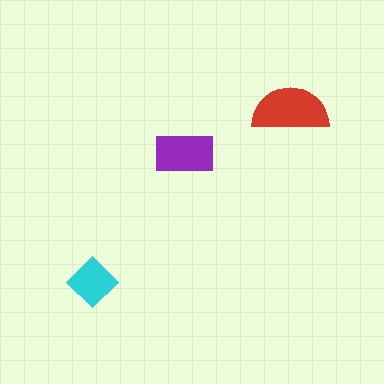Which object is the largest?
The red semicircle.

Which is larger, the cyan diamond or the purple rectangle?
The purple rectangle.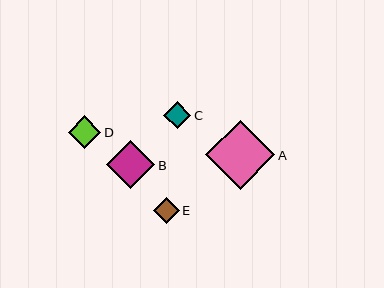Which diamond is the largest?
Diamond A is the largest with a size of approximately 69 pixels.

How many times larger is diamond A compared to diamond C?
Diamond A is approximately 2.6 times the size of diamond C.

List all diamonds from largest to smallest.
From largest to smallest: A, B, D, C, E.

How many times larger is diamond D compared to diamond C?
Diamond D is approximately 1.2 times the size of diamond C.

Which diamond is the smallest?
Diamond E is the smallest with a size of approximately 26 pixels.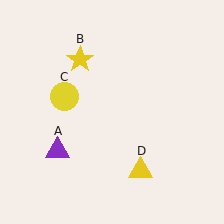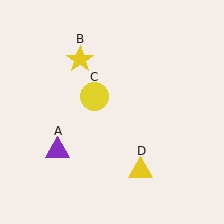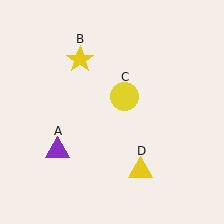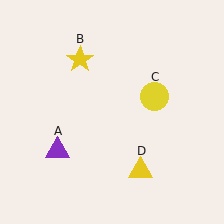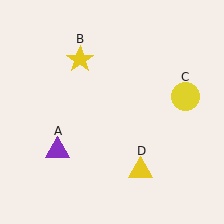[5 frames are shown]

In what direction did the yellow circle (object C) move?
The yellow circle (object C) moved right.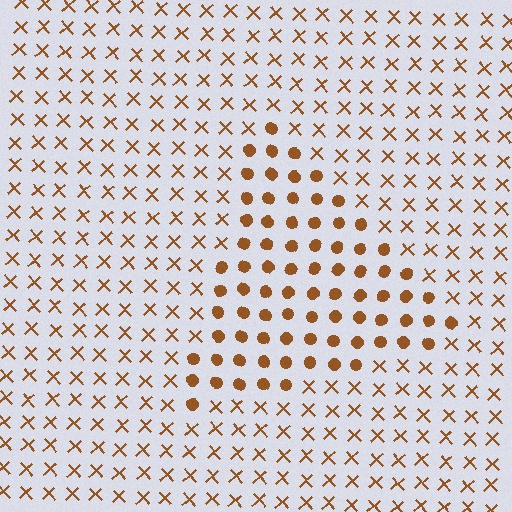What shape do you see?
I see a triangle.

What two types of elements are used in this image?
The image uses circles inside the triangle region and X marks outside it.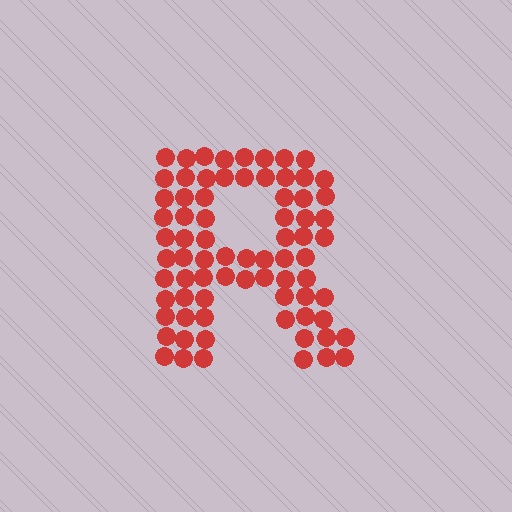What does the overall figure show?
The overall figure shows the letter R.